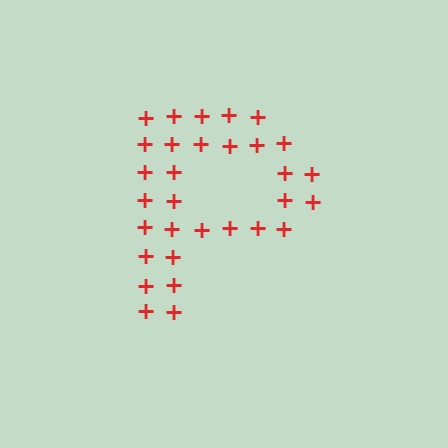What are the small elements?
The small elements are plus signs.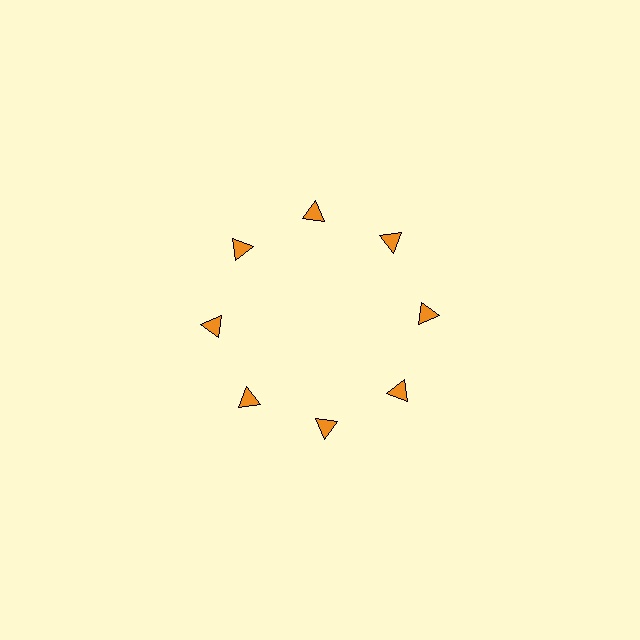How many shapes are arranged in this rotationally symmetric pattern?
There are 8 shapes, arranged in 8 groups of 1.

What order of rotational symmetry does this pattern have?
This pattern has 8-fold rotational symmetry.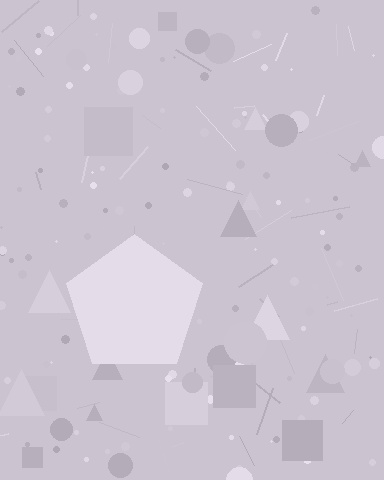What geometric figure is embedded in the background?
A pentagon is embedded in the background.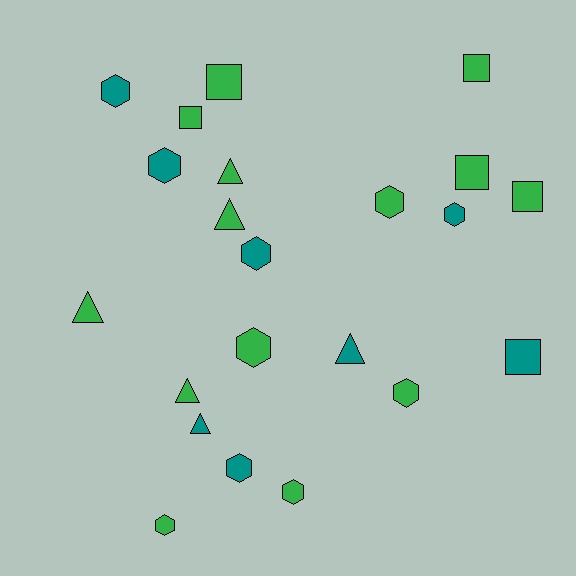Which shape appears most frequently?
Hexagon, with 10 objects.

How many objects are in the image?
There are 22 objects.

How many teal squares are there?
There is 1 teal square.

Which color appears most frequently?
Green, with 14 objects.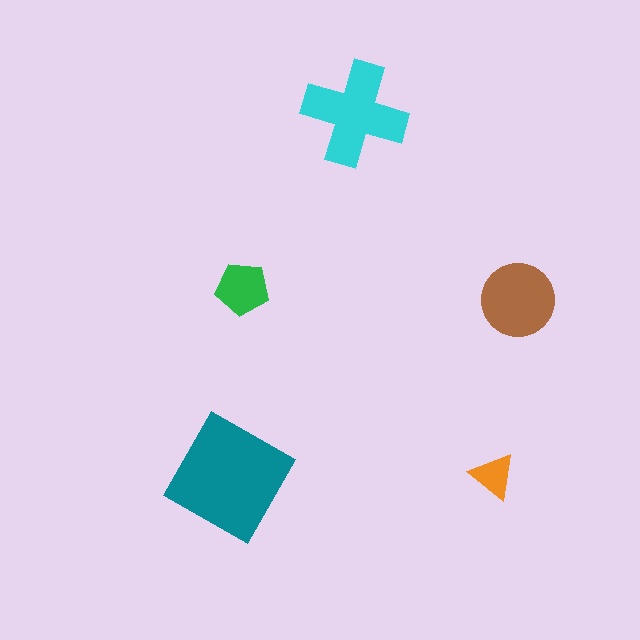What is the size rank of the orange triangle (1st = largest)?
5th.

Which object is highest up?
The cyan cross is topmost.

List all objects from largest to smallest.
The teal square, the cyan cross, the brown circle, the green pentagon, the orange triangle.